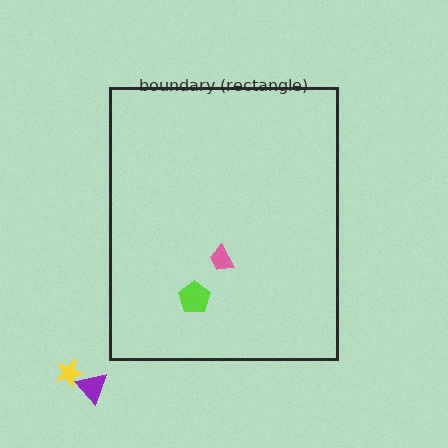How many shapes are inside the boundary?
2 inside, 2 outside.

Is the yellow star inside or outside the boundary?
Outside.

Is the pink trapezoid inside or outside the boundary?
Inside.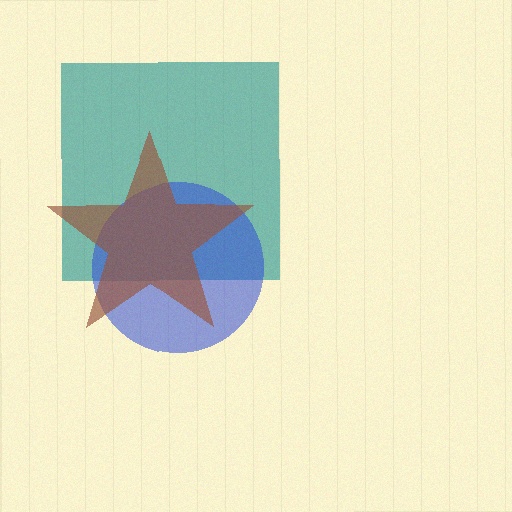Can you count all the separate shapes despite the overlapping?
Yes, there are 3 separate shapes.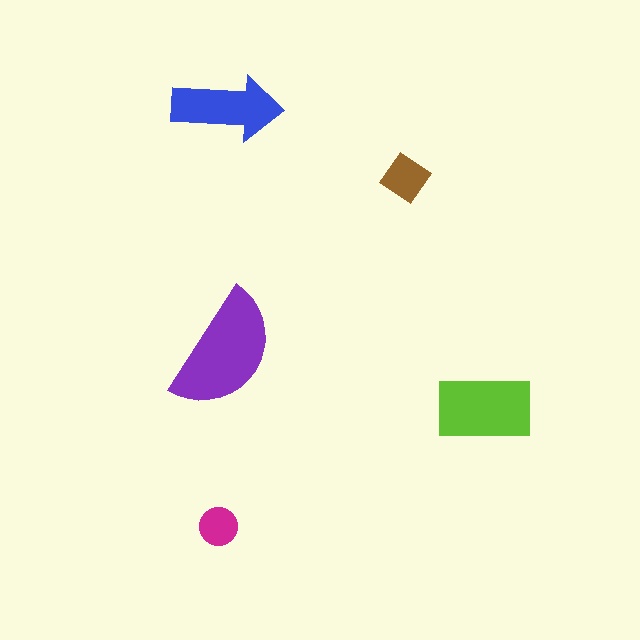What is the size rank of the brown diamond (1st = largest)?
4th.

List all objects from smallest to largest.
The magenta circle, the brown diamond, the blue arrow, the lime rectangle, the purple semicircle.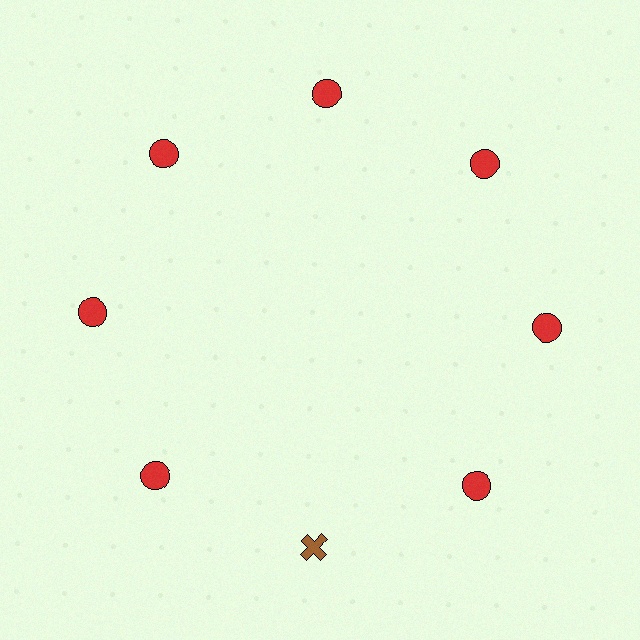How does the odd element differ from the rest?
It differs in both color (brown instead of red) and shape (cross instead of circle).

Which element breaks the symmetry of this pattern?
The brown cross at roughly the 6 o'clock position breaks the symmetry. All other shapes are red circles.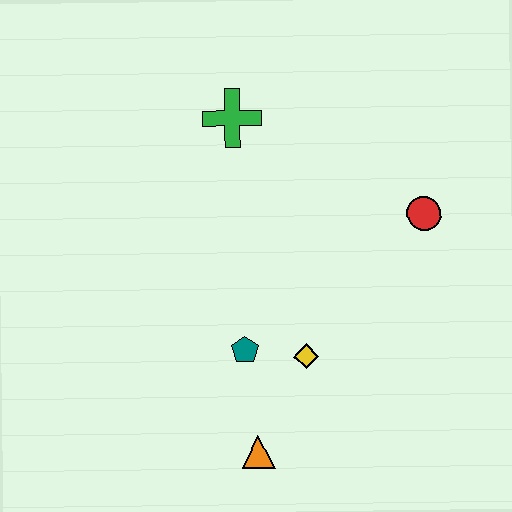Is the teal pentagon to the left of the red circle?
Yes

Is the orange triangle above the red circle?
No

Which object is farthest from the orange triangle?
The green cross is farthest from the orange triangle.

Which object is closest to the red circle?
The yellow diamond is closest to the red circle.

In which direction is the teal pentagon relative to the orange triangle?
The teal pentagon is above the orange triangle.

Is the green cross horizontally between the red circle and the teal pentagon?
No